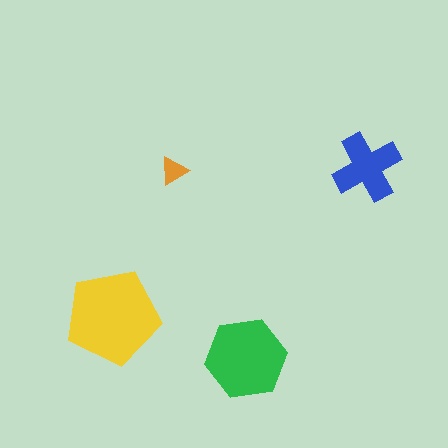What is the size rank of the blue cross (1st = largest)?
3rd.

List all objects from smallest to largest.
The orange triangle, the blue cross, the green hexagon, the yellow pentagon.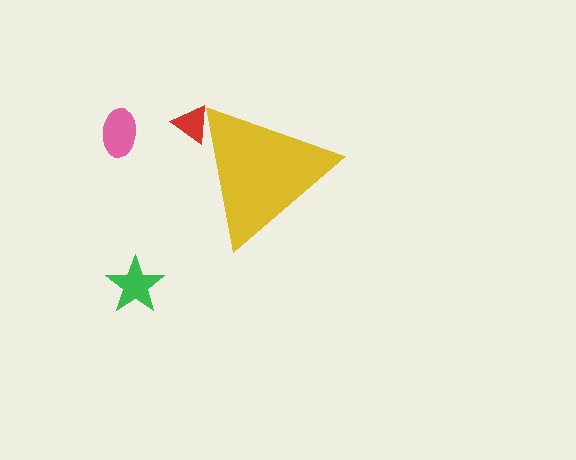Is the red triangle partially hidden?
Yes, the red triangle is partially hidden behind the yellow triangle.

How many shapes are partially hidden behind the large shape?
1 shape is partially hidden.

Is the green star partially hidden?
No, the green star is fully visible.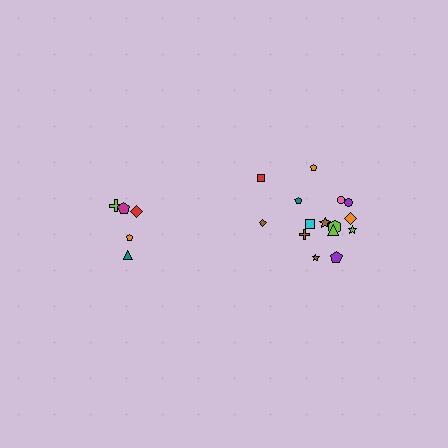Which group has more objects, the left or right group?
The right group.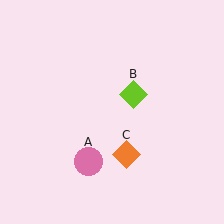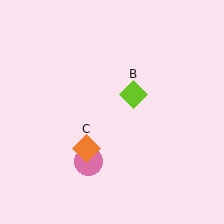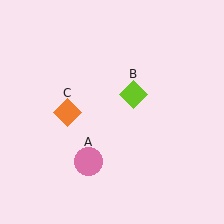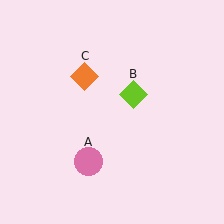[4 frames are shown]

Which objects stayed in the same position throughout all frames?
Pink circle (object A) and lime diamond (object B) remained stationary.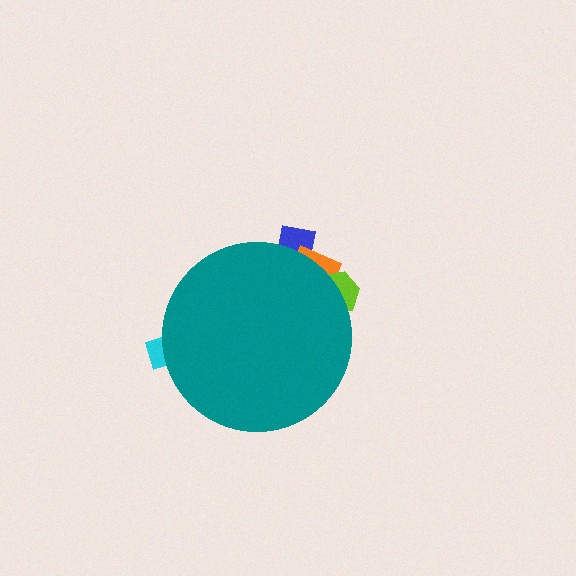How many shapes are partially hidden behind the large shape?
4 shapes are partially hidden.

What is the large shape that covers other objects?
A teal circle.